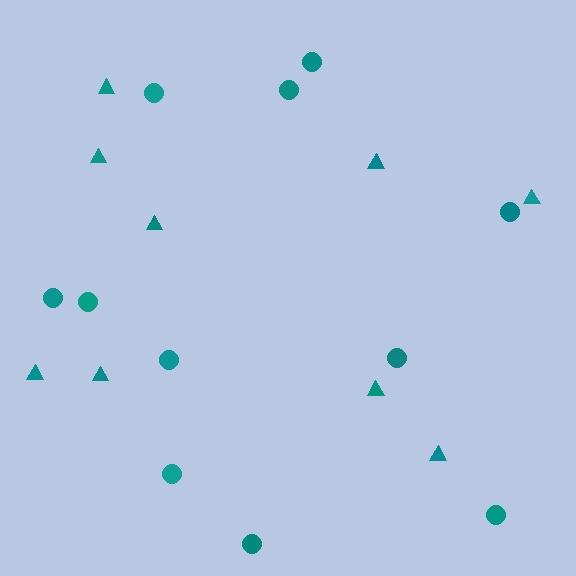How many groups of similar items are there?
There are 2 groups: one group of triangles (9) and one group of circles (11).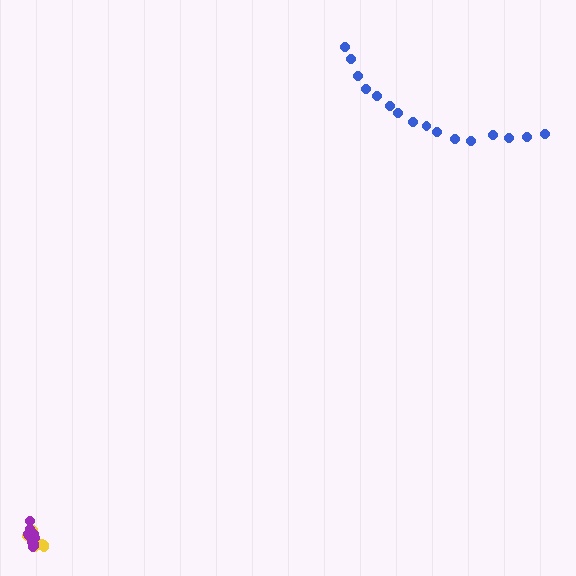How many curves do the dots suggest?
There are 3 distinct paths.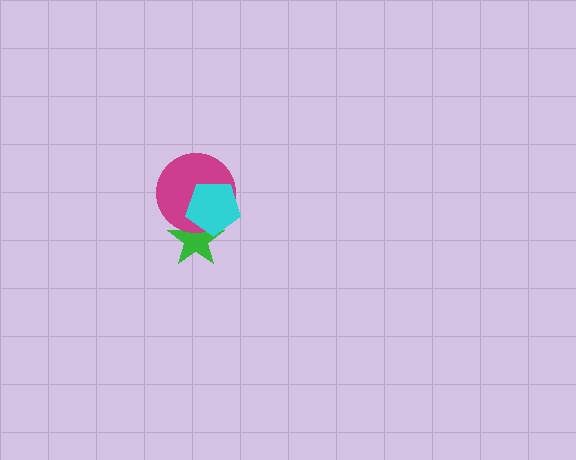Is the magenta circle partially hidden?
Yes, it is partially covered by another shape.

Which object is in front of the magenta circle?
The cyan pentagon is in front of the magenta circle.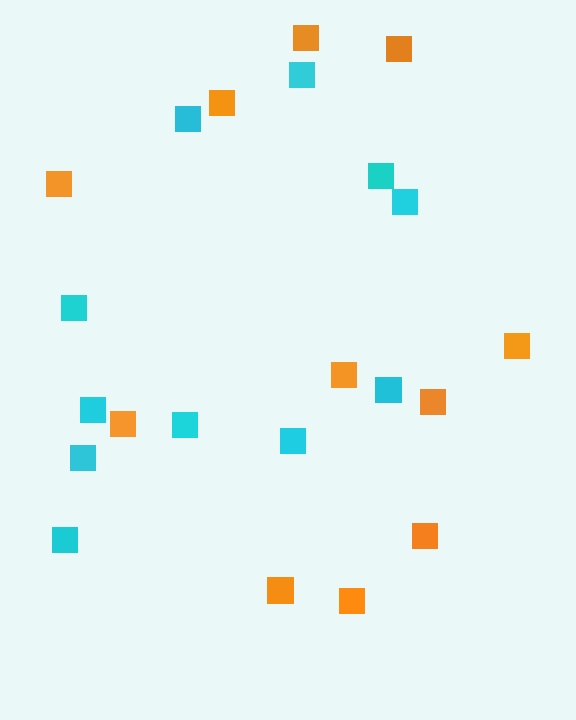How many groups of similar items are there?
There are 2 groups: one group of orange squares (11) and one group of cyan squares (11).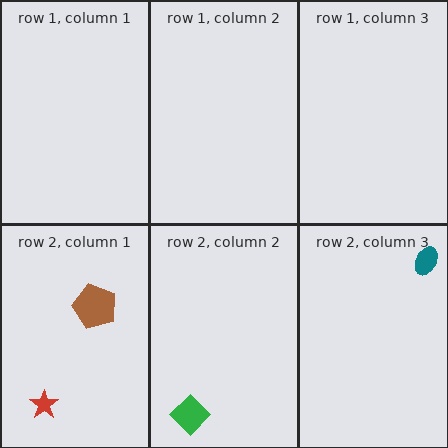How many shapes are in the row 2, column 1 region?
2.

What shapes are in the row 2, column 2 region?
The green diamond.